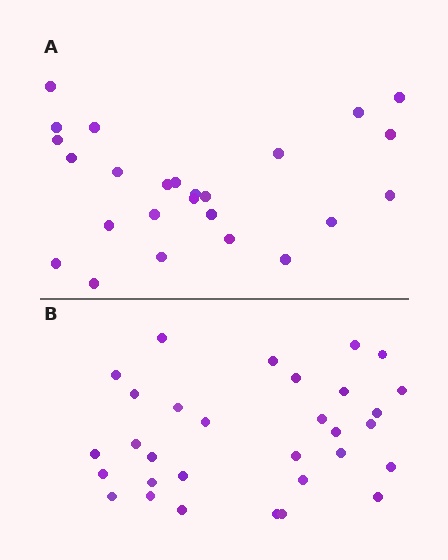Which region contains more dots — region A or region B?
Region B (the bottom region) has more dots.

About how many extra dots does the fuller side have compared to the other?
Region B has about 6 more dots than region A.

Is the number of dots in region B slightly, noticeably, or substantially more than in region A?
Region B has only slightly more — the two regions are fairly close. The ratio is roughly 1.2 to 1.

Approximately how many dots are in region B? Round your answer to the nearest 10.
About 30 dots. (The exact count is 31, which rounds to 30.)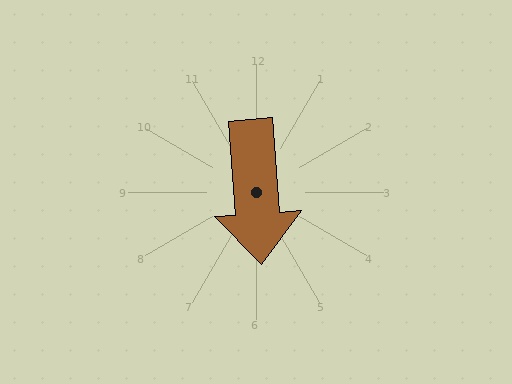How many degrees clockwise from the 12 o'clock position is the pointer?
Approximately 176 degrees.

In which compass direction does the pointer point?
South.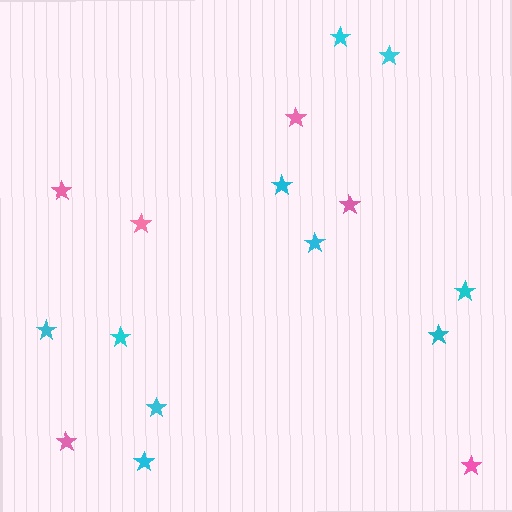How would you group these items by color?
There are 2 groups: one group of cyan stars (10) and one group of pink stars (6).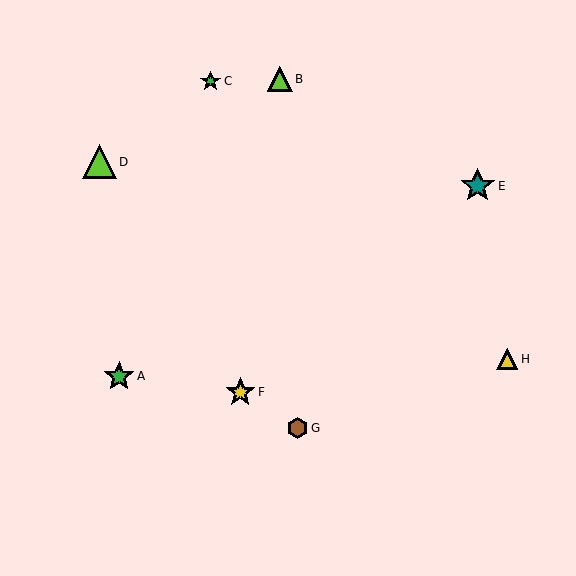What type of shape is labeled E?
Shape E is a teal star.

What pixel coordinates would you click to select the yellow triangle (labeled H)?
Click at (507, 359) to select the yellow triangle H.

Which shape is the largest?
The teal star (labeled E) is the largest.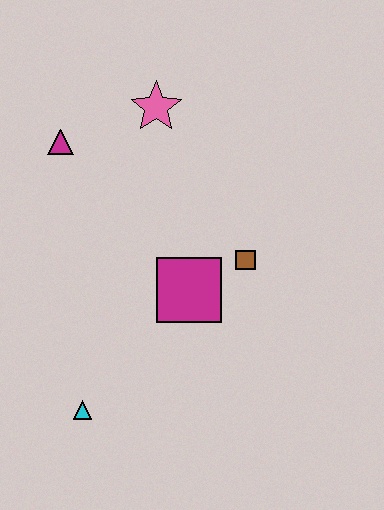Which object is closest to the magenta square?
The brown square is closest to the magenta square.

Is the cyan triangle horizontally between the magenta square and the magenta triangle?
Yes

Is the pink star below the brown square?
No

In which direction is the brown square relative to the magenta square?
The brown square is to the right of the magenta square.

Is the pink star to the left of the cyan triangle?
No